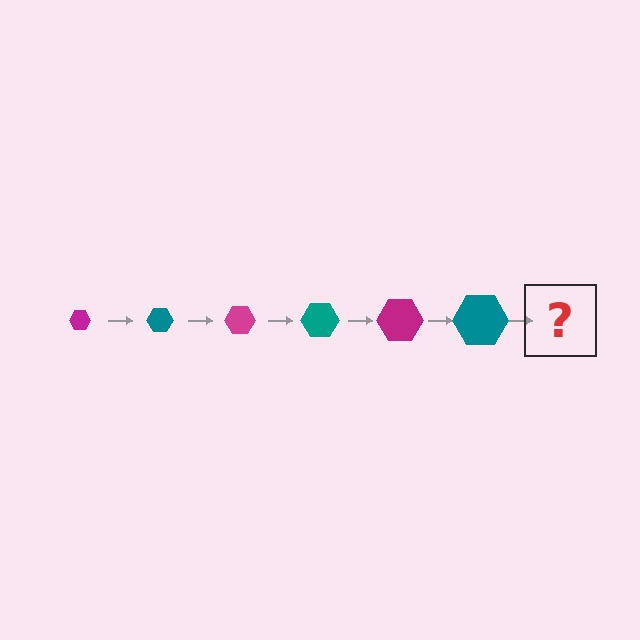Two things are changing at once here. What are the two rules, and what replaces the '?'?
The two rules are that the hexagon grows larger each step and the color cycles through magenta and teal. The '?' should be a magenta hexagon, larger than the previous one.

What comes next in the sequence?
The next element should be a magenta hexagon, larger than the previous one.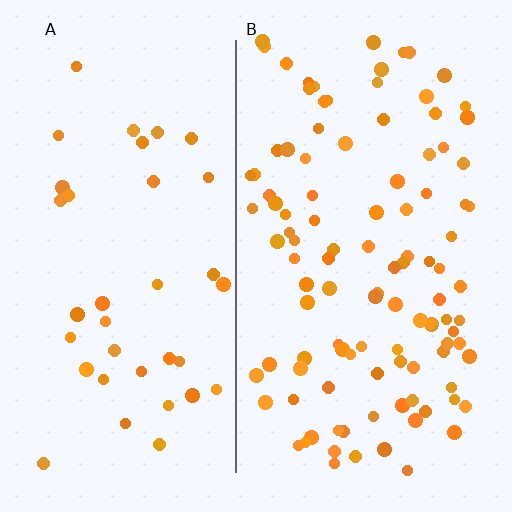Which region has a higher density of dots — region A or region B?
B (the right).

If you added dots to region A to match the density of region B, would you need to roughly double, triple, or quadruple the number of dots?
Approximately triple.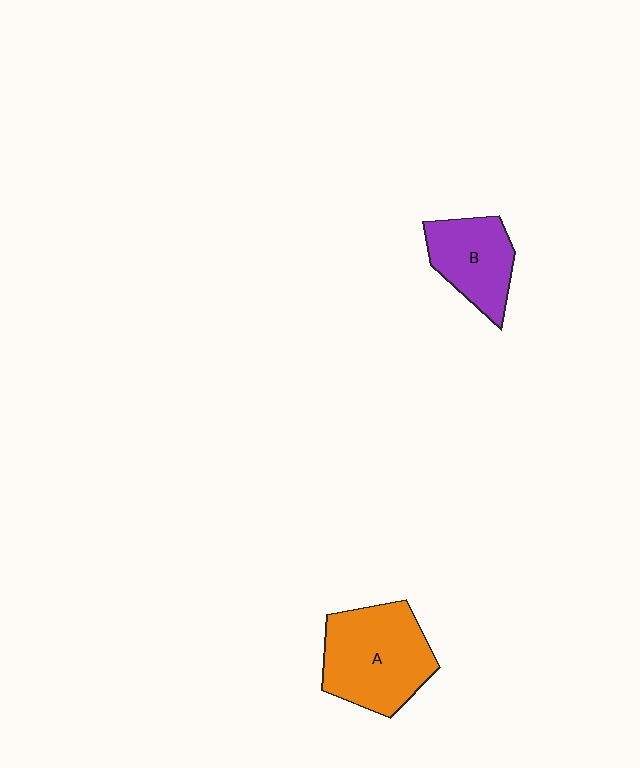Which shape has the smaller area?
Shape B (purple).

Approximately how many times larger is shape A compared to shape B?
Approximately 1.5 times.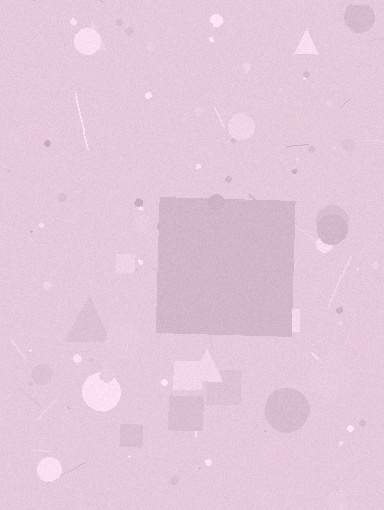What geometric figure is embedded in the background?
A square is embedded in the background.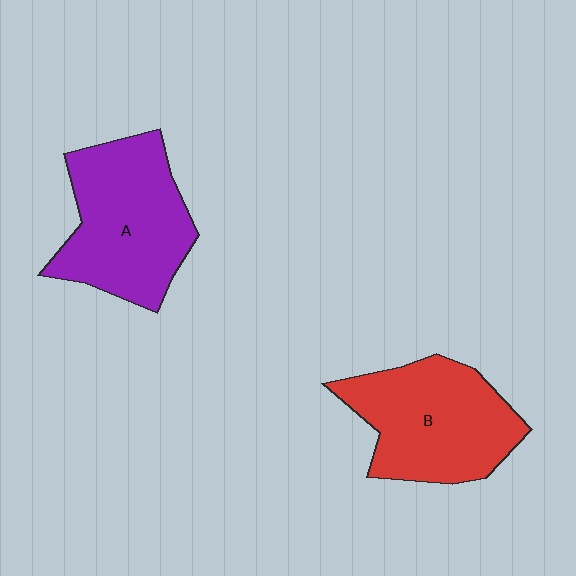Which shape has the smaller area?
Shape B (red).